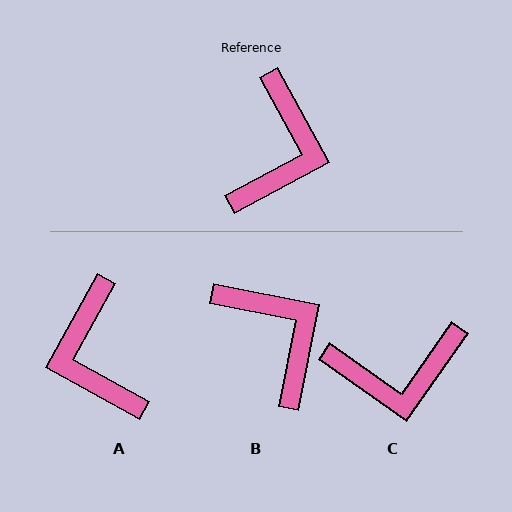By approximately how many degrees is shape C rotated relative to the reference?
Approximately 64 degrees clockwise.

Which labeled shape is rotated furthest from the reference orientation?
A, about 147 degrees away.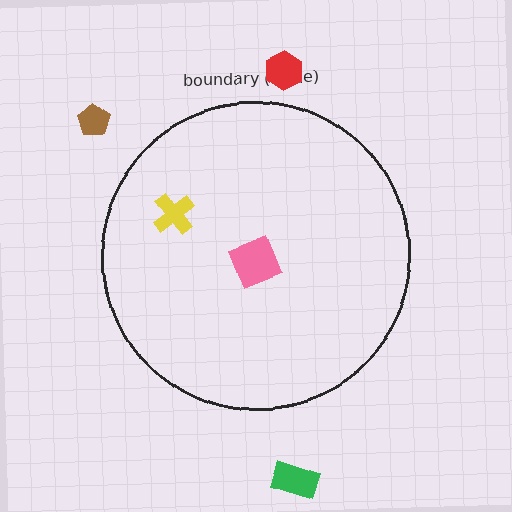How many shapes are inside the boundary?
2 inside, 3 outside.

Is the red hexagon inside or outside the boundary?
Outside.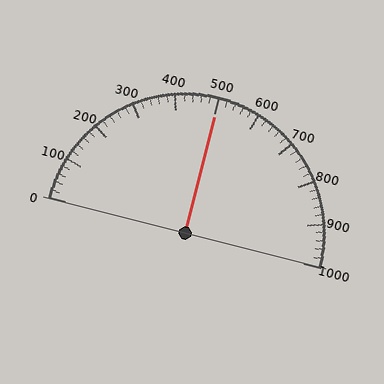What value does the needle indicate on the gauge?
The needle indicates approximately 500.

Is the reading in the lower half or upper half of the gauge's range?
The reading is in the upper half of the range (0 to 1000).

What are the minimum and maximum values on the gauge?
The gauge ranges from 0 to 1000.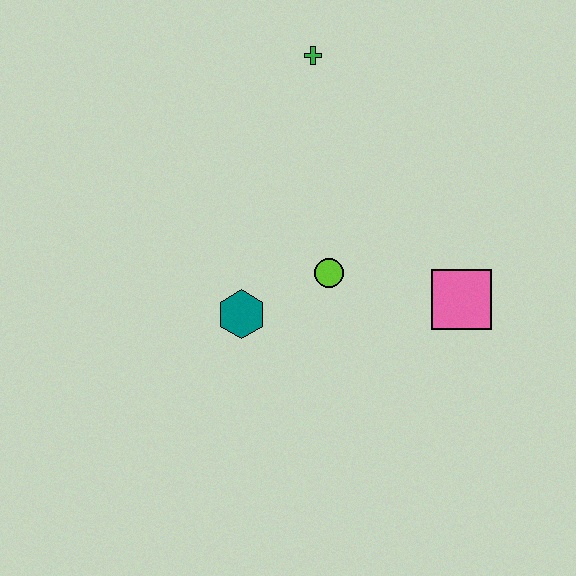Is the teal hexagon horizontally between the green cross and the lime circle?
No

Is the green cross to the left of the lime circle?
Yes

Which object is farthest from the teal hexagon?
The green cross is farthest from the teal hexagon.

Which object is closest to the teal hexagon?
The lime circle is closest to the teal hexagon.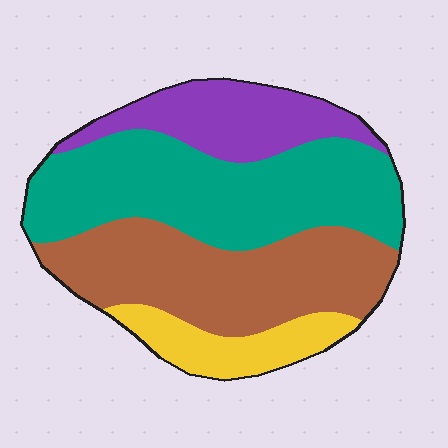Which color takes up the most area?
Teal, at roughly 40%.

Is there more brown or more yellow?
Brown.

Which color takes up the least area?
Yellow, at roughly 10%.